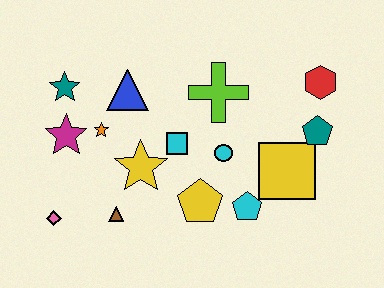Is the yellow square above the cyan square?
No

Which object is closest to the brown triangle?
The yellow star is closest to the brown triangle.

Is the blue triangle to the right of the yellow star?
No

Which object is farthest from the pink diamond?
The red hexagon is farthest from the pink diamond.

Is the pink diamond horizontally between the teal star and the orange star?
No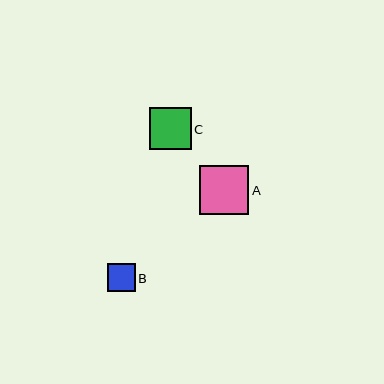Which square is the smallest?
Square B is the smallest with a size of approximately 28 pixels.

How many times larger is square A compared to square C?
Square A is approximately 1.2 times the size of square C.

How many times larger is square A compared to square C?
Square A is approximately 1.2 times the size of square C.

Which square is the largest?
Square A is the largest with a size of approximately 49 pixels.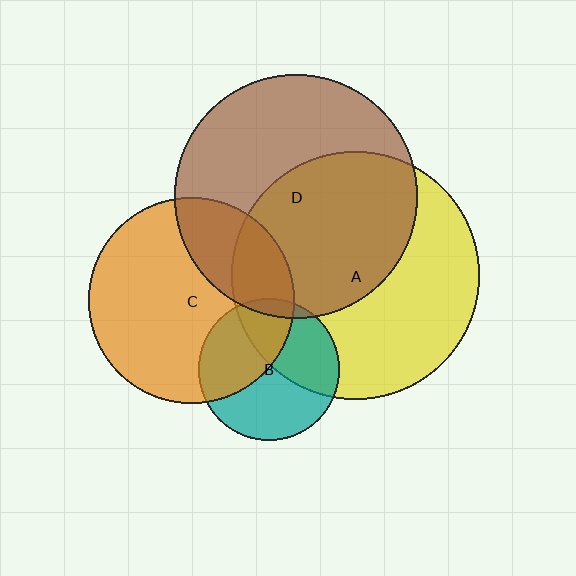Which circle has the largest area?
Circle A (yellow).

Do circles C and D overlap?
Yes.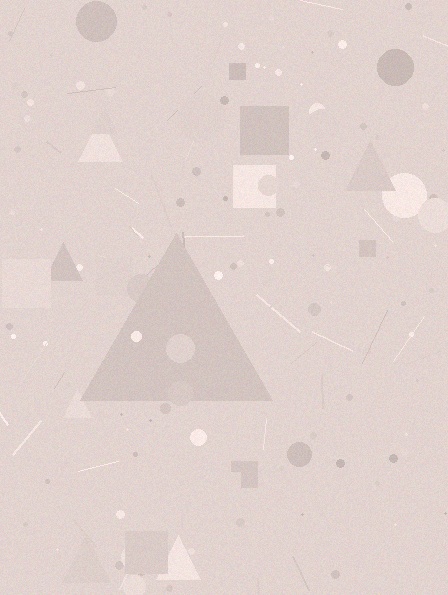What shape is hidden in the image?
A triangle is hidden in the image.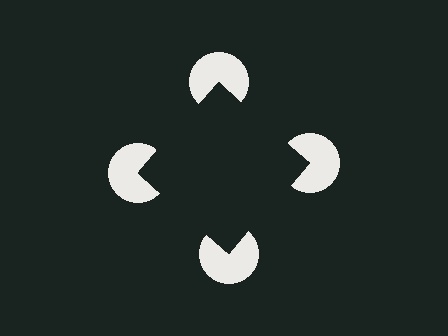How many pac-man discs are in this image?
There are 4 — one at each vertex of the illusory square.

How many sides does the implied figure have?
4 sides.